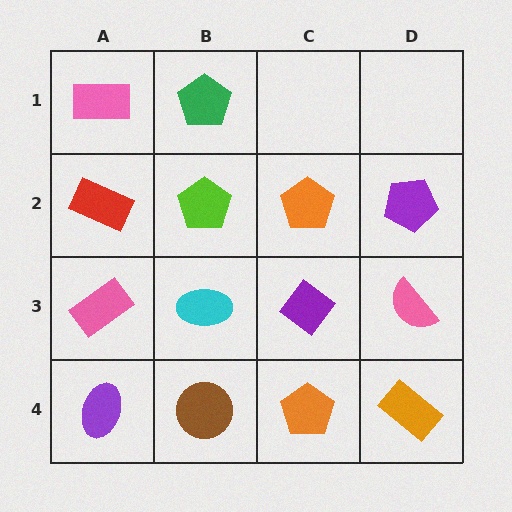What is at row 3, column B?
A cyan ellipse.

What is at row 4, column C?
An orange pentagon.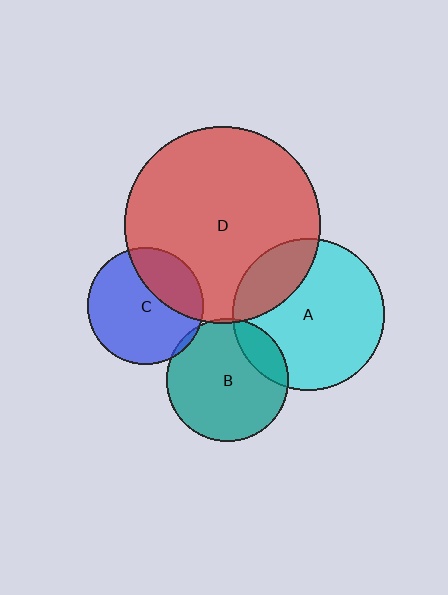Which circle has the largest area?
Circle D (red).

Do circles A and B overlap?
Yes.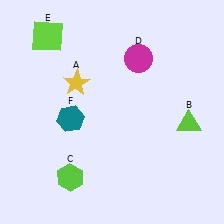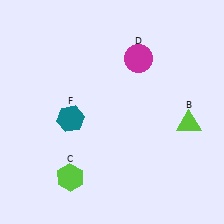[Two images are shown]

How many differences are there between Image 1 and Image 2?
There are 2 differences between the two images.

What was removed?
The lime square (E), the yellow star (A) were removed in Image 2.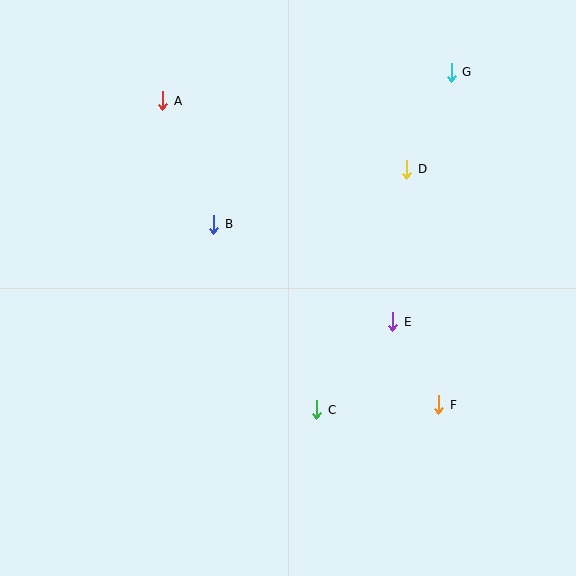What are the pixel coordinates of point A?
Point A is at (163, 101).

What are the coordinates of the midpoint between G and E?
The midpoint between G and E is at (422, 197).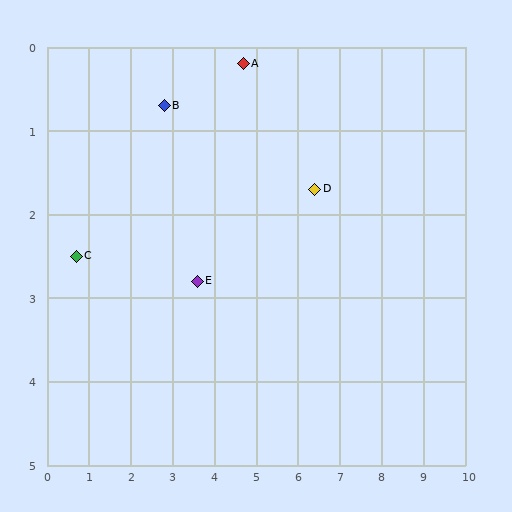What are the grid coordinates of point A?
Point A is at approximately (4.7, 0.2).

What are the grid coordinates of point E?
Point E is at approximately (3.6, 2.8).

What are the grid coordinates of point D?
Point D is at approximately (6.4, 1.7).